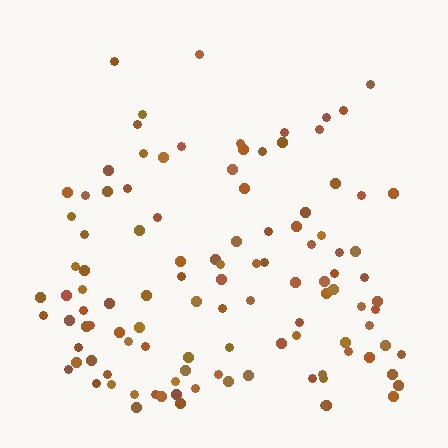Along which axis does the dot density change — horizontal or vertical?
Vertical.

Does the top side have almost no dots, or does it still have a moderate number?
Still a moderate number, just noticeably fewer than the bottom.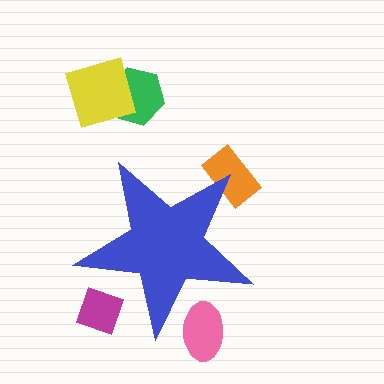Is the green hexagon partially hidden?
No, the green hexagon is fully visible.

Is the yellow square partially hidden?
No, the yellow square is fully visible.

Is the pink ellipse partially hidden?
Yes, the pink ellipse is partially hidden behind the blue star.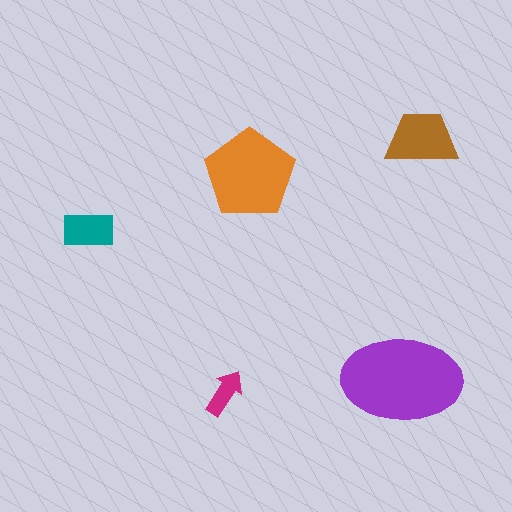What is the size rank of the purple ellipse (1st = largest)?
1st.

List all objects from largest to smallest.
The purple ellipse, the orange pentagon, the brown trapezoid, the teal rectangle, the magenta arrow.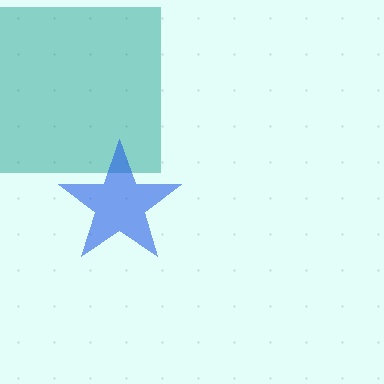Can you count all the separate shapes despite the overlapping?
Yes, there are 2 separate shapes.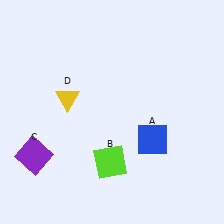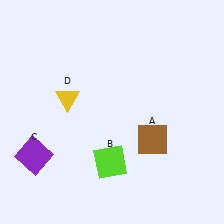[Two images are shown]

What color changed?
The square (A) changed from blue in Image 1 to brown in Image 2.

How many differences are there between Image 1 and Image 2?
There is 1 difference between the two images.